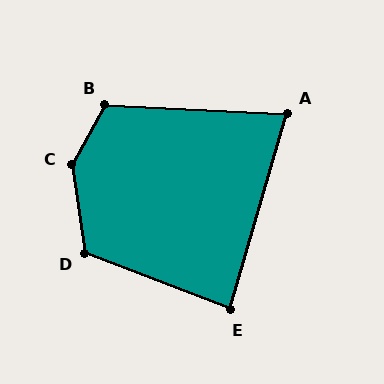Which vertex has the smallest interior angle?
A, at approximately 77 degrees.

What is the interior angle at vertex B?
Approximately 116 degrees (obtuse).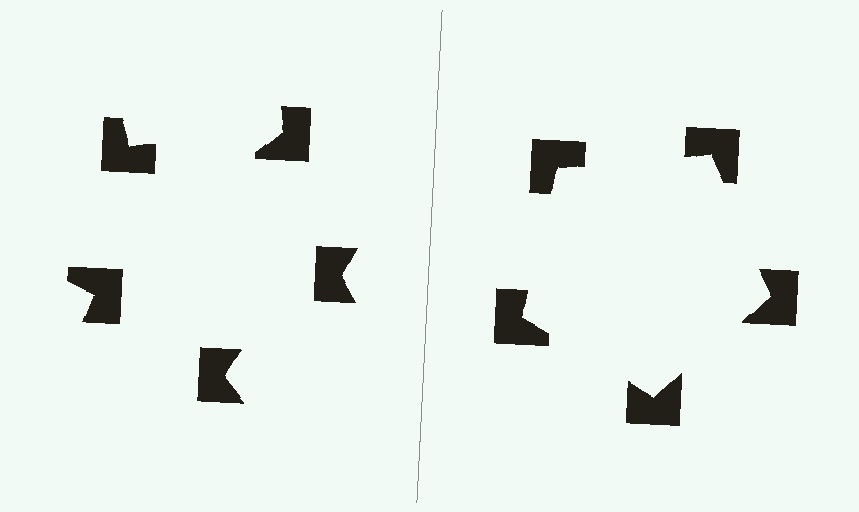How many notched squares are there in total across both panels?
10 — 5 on each side.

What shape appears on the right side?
An illusory pentagon.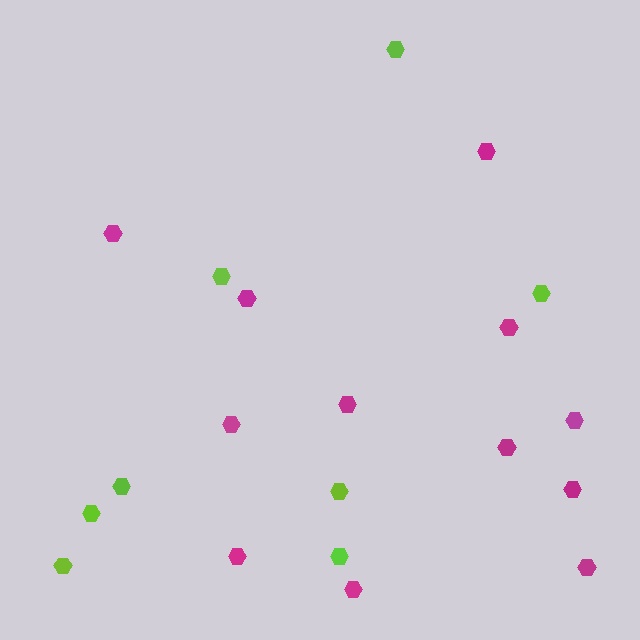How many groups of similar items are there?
There are 2 groups: one group of magenta hexagons (12) and one group of lime hexagons (8).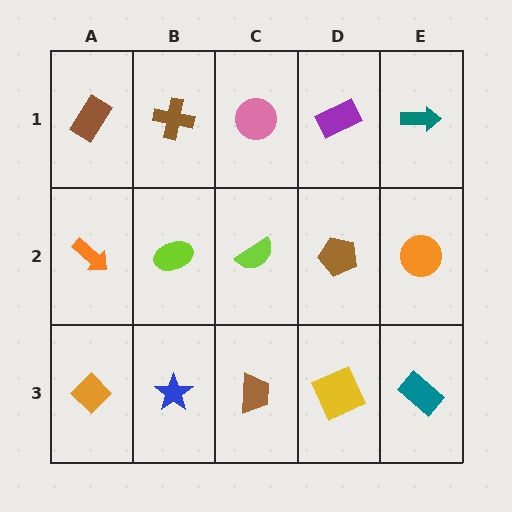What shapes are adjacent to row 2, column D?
A purple rectangle (row 1, column D), a yellow square (row 3, column D), a lime semicircle (row 2, column C), an orange circle (row 2, column E).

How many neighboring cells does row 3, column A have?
2.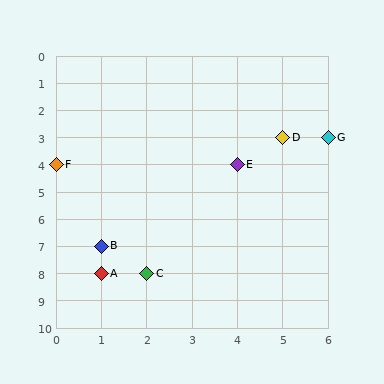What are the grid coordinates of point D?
Point D is at grid coordinates (5, 3).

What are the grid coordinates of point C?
Point C is at grid coordinates (2, 8).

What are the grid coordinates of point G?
Point G is at grid coordinates (6, 3).